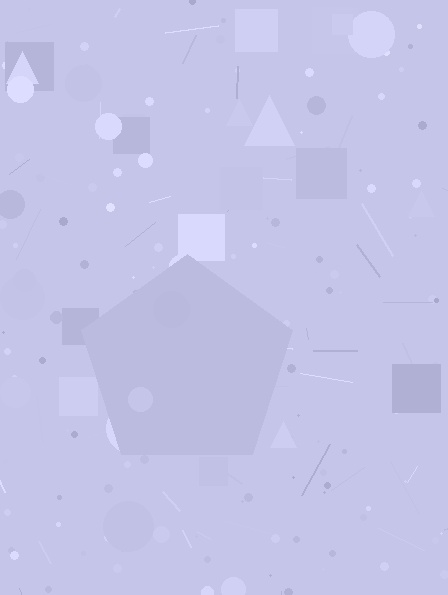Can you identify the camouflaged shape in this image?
The camouflaged shape is a pentagon.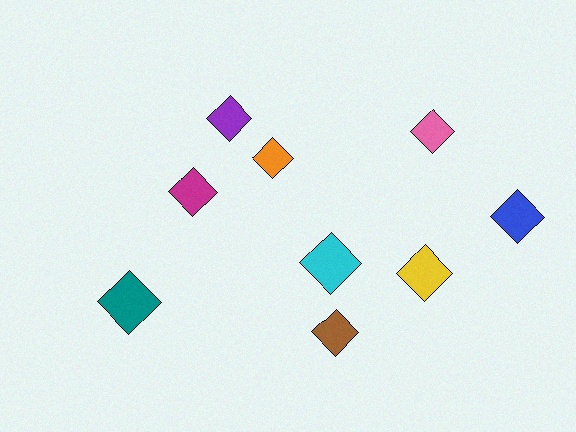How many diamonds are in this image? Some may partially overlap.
There are 9 diamonds.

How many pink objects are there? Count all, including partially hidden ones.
There is 1 pink object.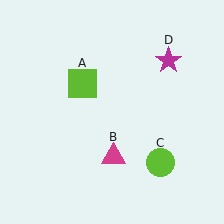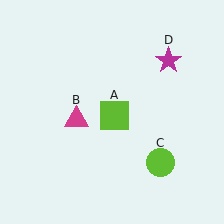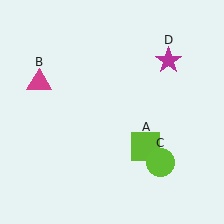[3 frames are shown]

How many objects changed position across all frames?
2 objects changed position: lime square (object A), magenta triangle (object B).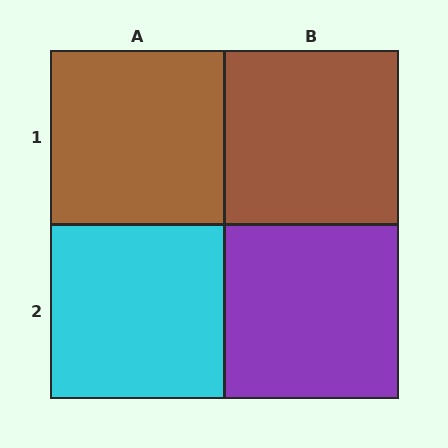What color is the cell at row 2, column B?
Purple.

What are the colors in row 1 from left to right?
Brown, brown.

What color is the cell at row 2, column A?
Cyan.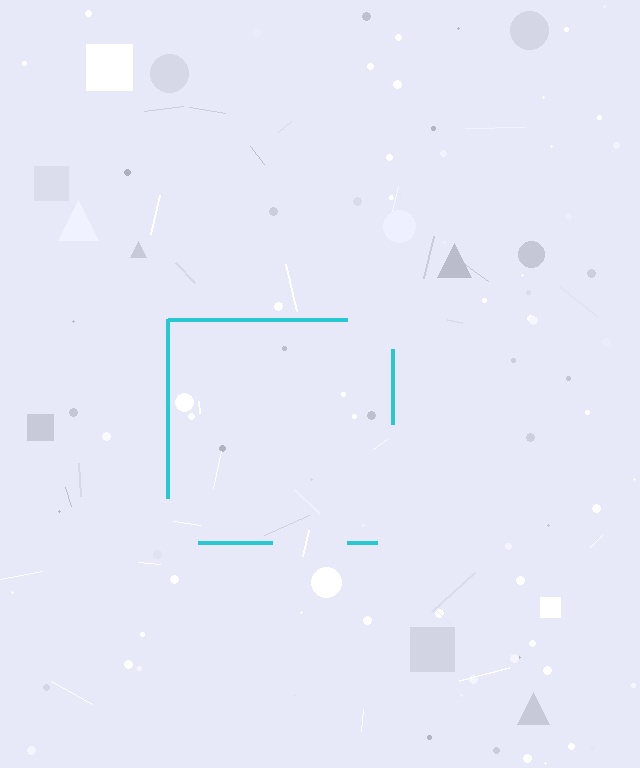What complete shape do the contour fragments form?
The contour fragments form a square.